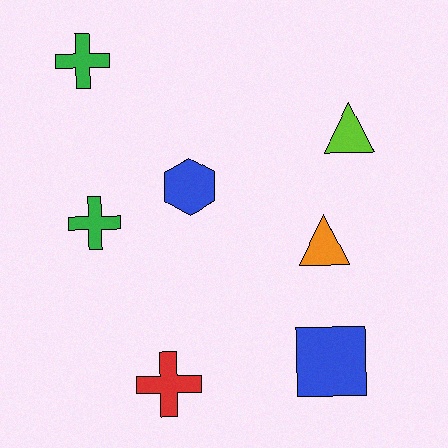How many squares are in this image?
There is 1 square.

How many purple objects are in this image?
There are no purple objects.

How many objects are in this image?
There are 7 objects.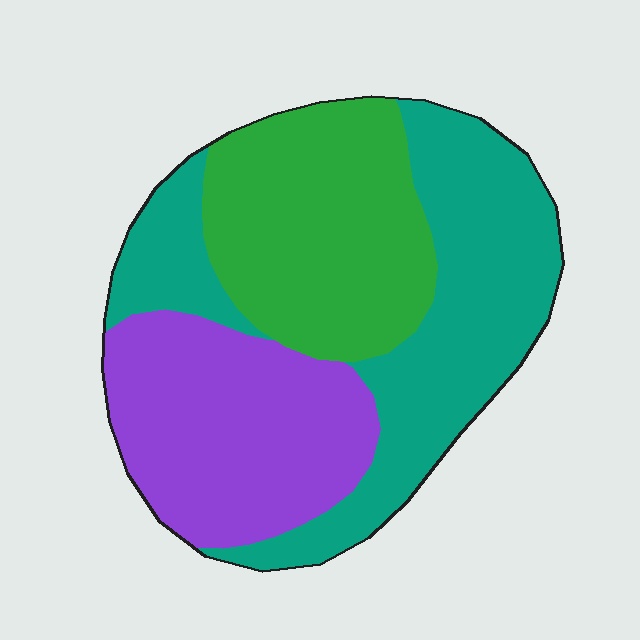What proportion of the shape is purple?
Purple takes up about one third (1/3) of the shape.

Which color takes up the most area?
Teal, at roughly 40%.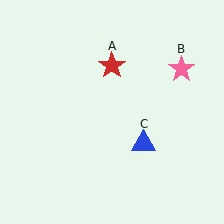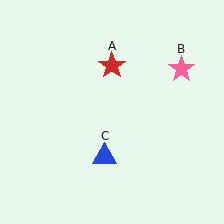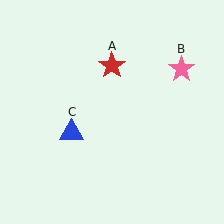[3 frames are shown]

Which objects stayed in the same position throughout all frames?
Red star (object A) and pink star (object B) remained stationary.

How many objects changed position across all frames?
1 object changed position: blue triangle (object C).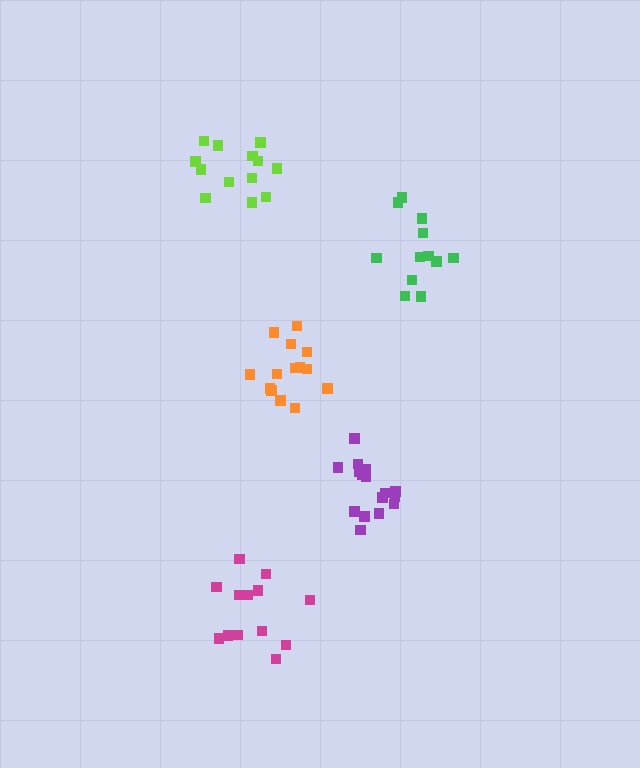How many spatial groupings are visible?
There are 5 spatial groupings.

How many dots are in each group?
Group 1: 13 dots, Group 2: 14 dots, Group 3: 13 dots, Group 4: 16 dots, Group 5: 12 dots (68 total).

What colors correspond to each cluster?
The clusters are colored: lime, orange, magenta, purple, green.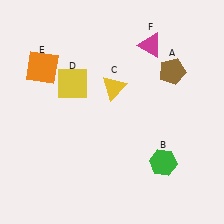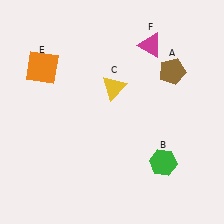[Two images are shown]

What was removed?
The yellow square (D) was removed in Image 2.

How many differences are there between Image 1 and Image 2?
There is 1 difference between the two images.